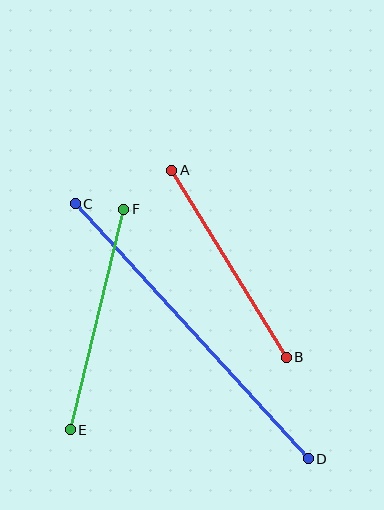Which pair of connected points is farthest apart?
Points C and D are farthest apart.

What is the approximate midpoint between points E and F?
The midpoint is at approximately (97, 320) pixels.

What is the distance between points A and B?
The distance is approximately 219 pixels.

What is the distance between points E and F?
The distance is approximately 227 pixels.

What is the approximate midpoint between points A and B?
The midpoint is at approximately (229, 264) pixels.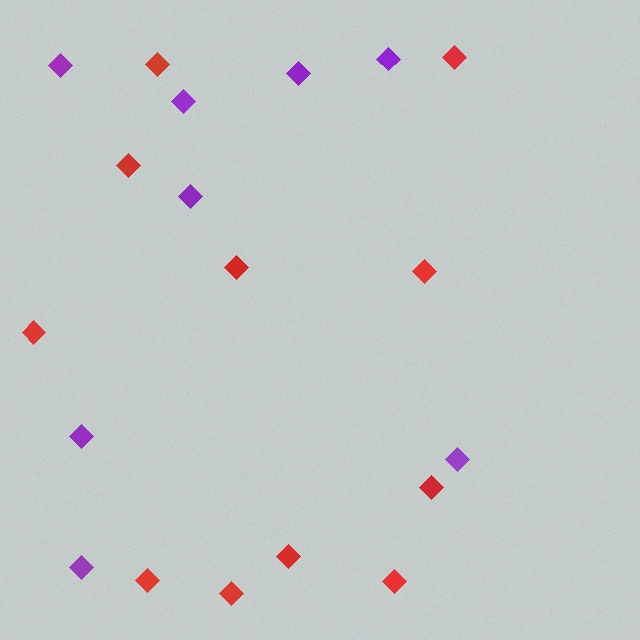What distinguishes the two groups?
There are 2 groups: one group of red diamonds (11) and one group of purple diamonds (8).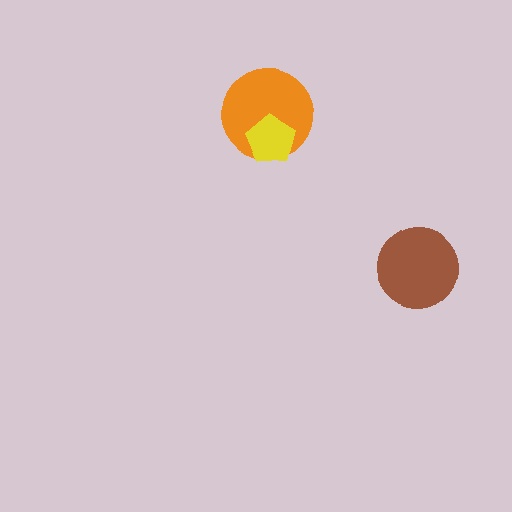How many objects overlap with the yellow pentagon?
1 object overlaps with the yellow pentagon.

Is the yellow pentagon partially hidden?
No, no other shape covers it.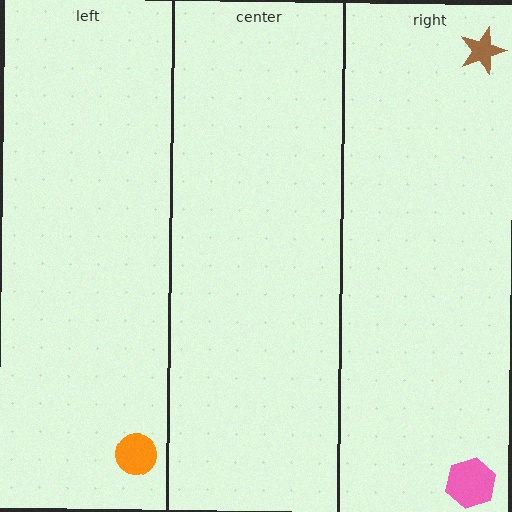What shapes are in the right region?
The pink hexagon, the brown star.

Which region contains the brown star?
The right region.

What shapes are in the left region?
The orange circle.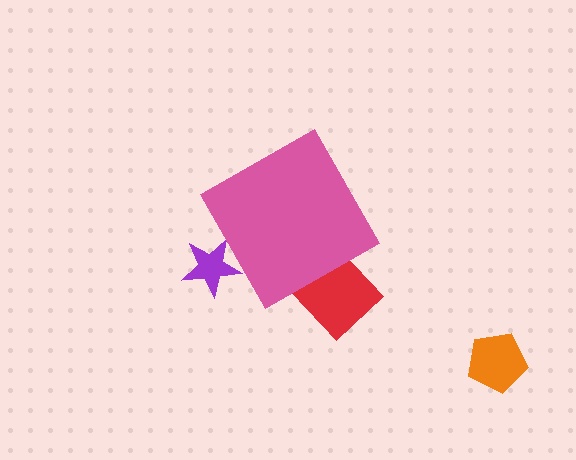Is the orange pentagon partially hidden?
No, the orange pentagon is fully visible.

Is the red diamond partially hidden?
Yes, the red diamond is partially hidden behind the pink diamond.